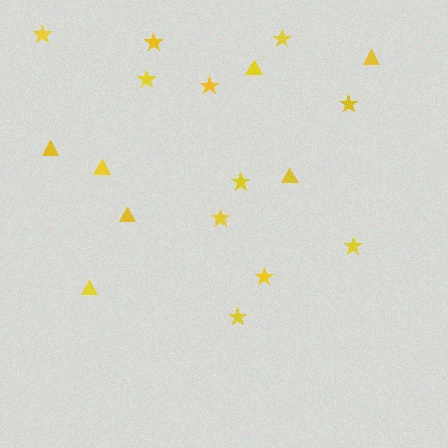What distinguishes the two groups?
There are 2 groups: one group of stars (11) and one group of triangles (7).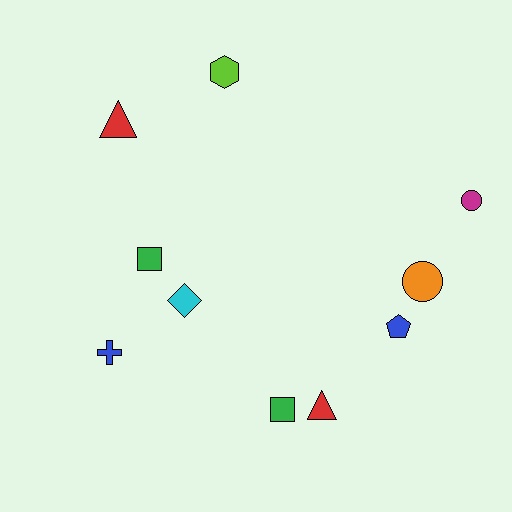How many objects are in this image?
There are 10 objects.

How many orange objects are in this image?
There is 1 orange object.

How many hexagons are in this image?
There is 1 hexagon.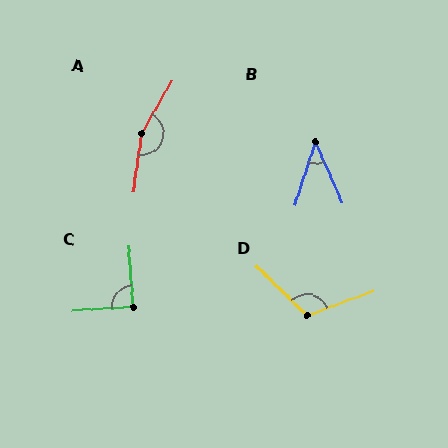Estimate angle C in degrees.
Approximately 89 degrees.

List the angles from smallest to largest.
B (42°), C (89°), D (116°), A (158°).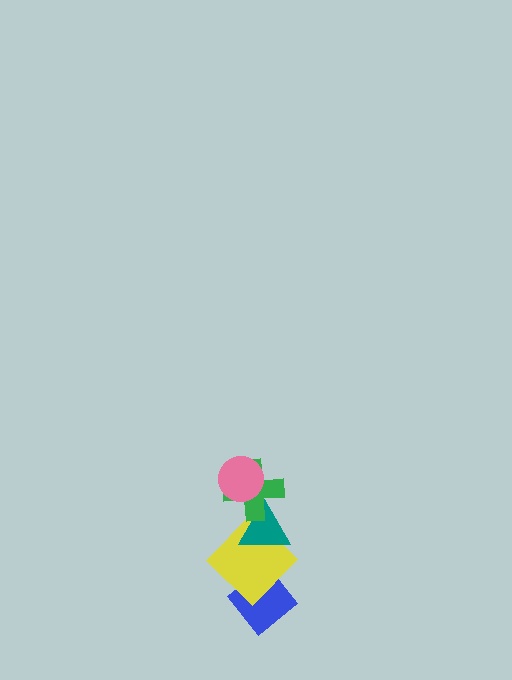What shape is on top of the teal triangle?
The green cross is on top of the teal triangle.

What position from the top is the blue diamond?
The blue diamond is 5th from the top.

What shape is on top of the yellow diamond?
The teal triangle is on top of the yellow diamond.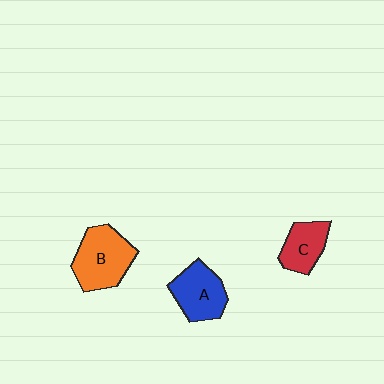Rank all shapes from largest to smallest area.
From largest to smallest: B (orange), A (blue), C (red).